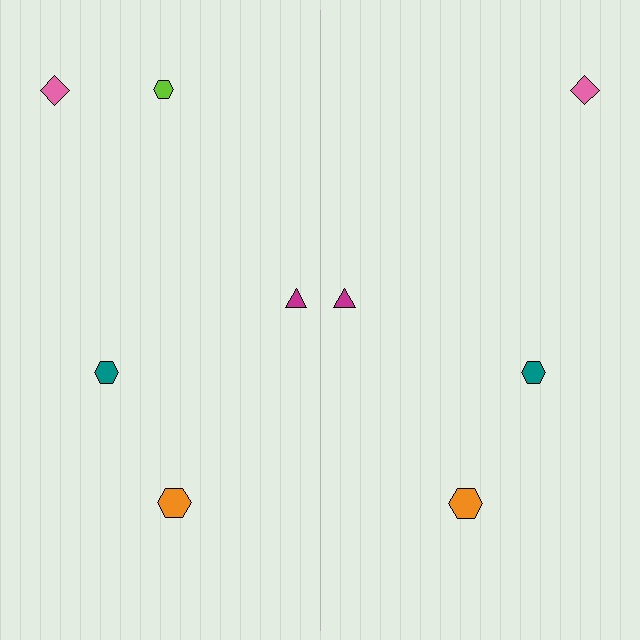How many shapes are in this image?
There are 9 shapes in this image.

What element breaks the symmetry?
A lime hexagon is missing from the right side.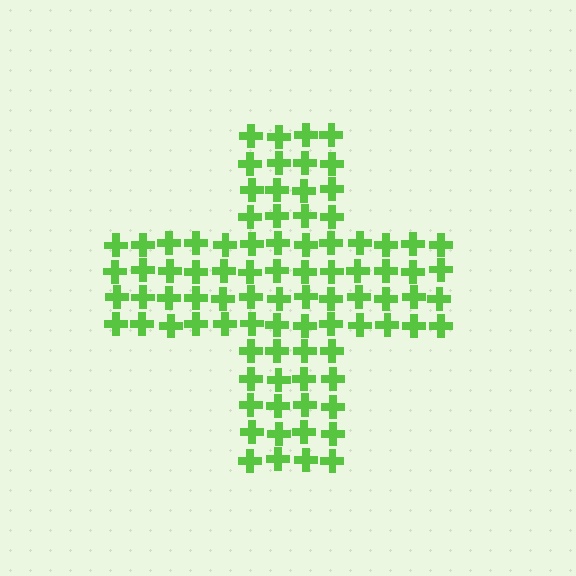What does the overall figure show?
The overall figure shows a cross.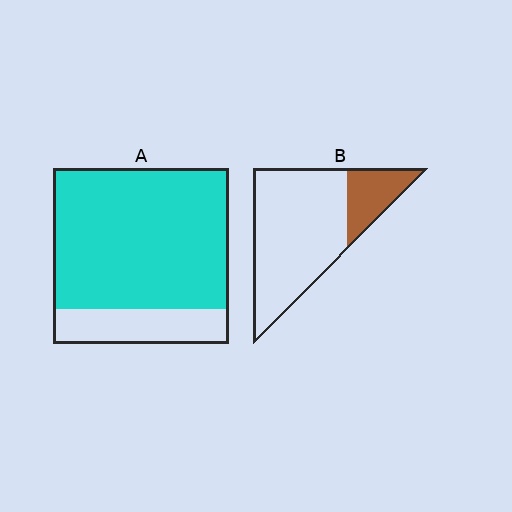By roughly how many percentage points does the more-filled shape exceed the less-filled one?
By roughly 60 percentage points (A over B).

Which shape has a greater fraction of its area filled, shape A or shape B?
Shape A.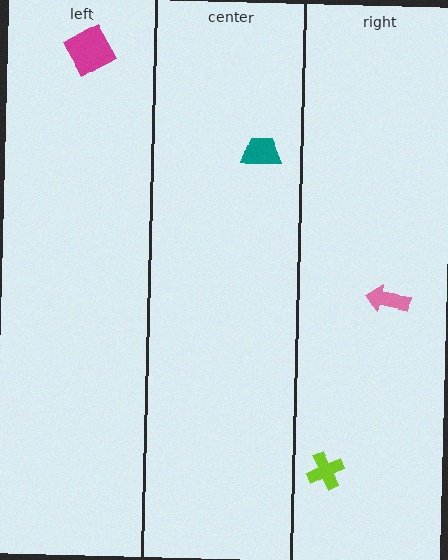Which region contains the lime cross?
The right region.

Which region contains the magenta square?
The left region.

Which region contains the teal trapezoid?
The center region.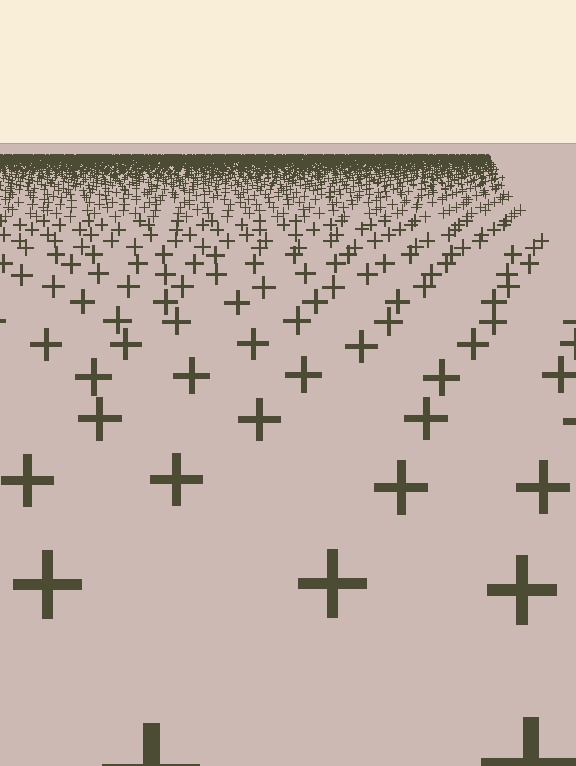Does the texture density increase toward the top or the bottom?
Density increases toward the top.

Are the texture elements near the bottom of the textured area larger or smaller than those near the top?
Larger. Near the bottom, elements are closer to the viewer and appear at a bigger on-screen size.